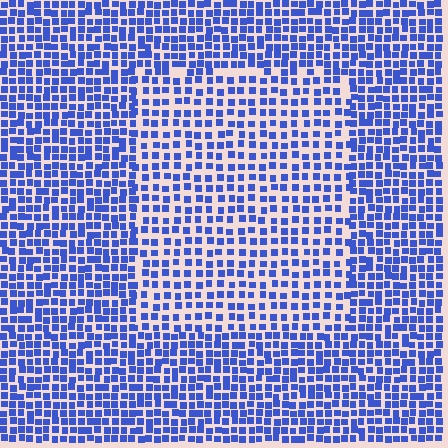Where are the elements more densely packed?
The elements are more densely packed outside the rectangle boundary.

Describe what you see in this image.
The image contains small blue elements arranged at two different densities. A rectangle-shaped region is visible where the elements are less densely packed than the surrounding area.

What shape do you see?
I see a rectangle.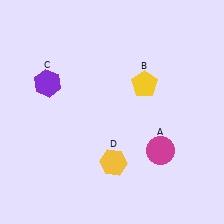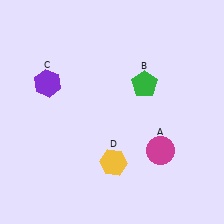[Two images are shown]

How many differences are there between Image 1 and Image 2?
There is 1 difference between the two images.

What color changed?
The pentagon (B) changed from yellow in Image 1 to green in Image 2.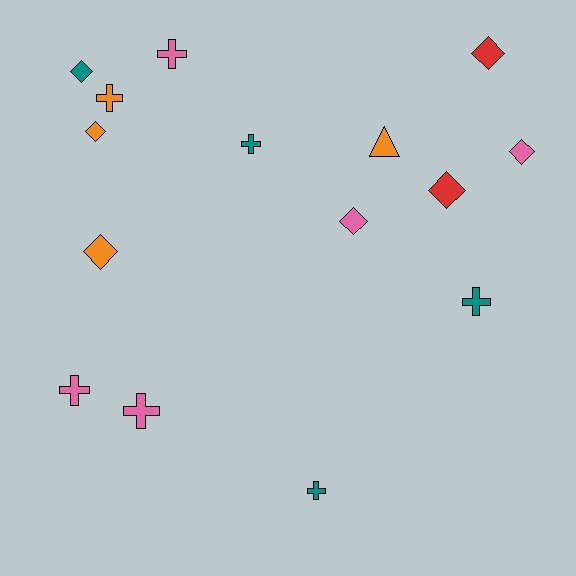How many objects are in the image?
There are 15 objects.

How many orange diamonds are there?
There are 2 orange diamonds.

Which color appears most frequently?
Pink, with 5 objects.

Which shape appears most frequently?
Cross, with 7 objects.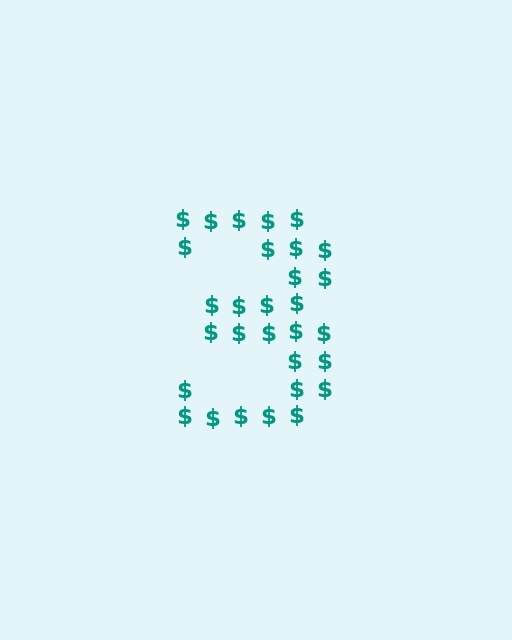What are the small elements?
The small elements are dollar signs.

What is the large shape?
The large shape is the digit 3.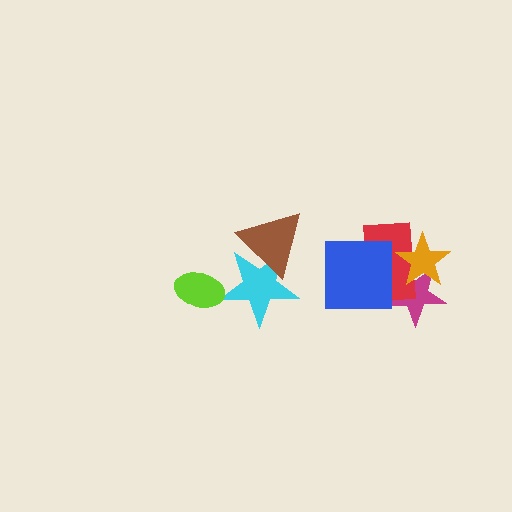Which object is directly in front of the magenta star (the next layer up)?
The red rectangle is directly in front of the magenta star.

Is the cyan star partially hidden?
Yes, it is partially covered by another shape.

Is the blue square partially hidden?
No, no other shape covers it.